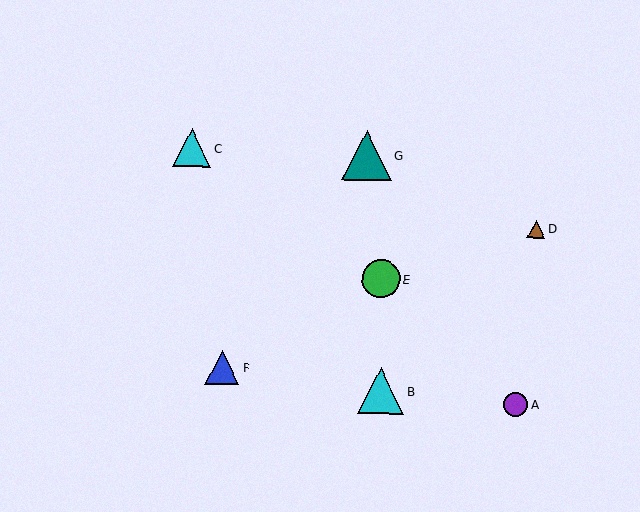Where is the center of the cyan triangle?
The center of the cyan triangle is at (381, 391).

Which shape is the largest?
The teal triangle (labeled G) is the largest.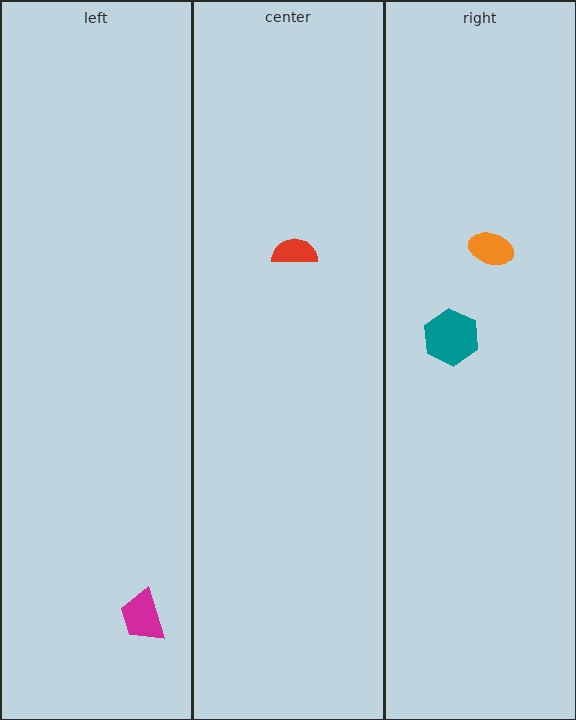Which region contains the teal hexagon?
The right region.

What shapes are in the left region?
The magenta trapezoid.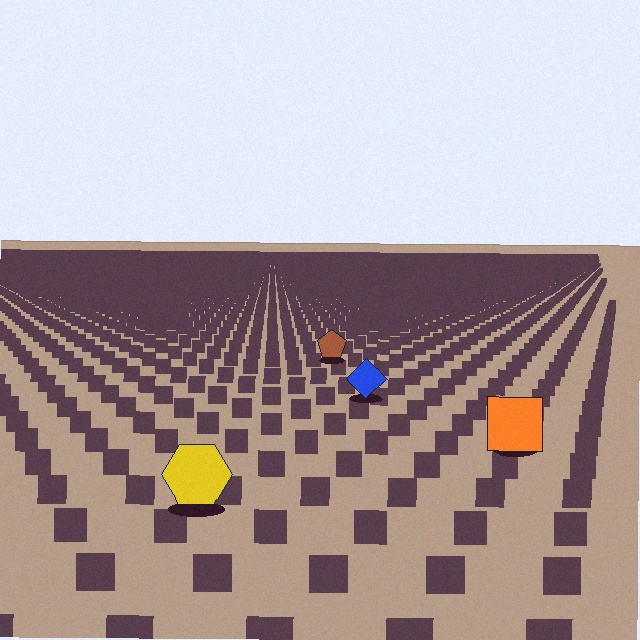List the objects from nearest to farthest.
From nearest to farthest: the yellow hexagon, the orange square, the blue diamond, the brown pentagon.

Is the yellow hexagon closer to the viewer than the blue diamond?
Yes. The yellow hexagon is closer — you can tell from the texture gradient: the ground texture is coarser near it.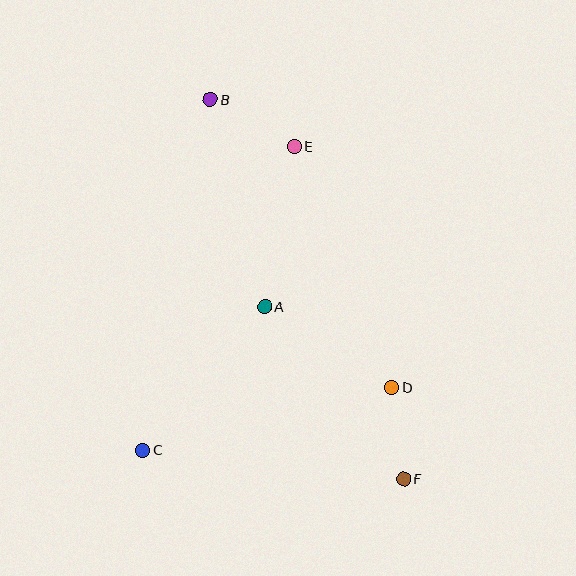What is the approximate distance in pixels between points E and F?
The distance between E and F is approximately 350 pixels.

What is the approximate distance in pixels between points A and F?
The distance between A and F is approximately 221 pixels.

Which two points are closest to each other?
Points D and F are closest to each other.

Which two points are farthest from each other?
Points B and F are farthest from each other.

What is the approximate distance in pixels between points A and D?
The distance between A and D is approximately 150 pixels.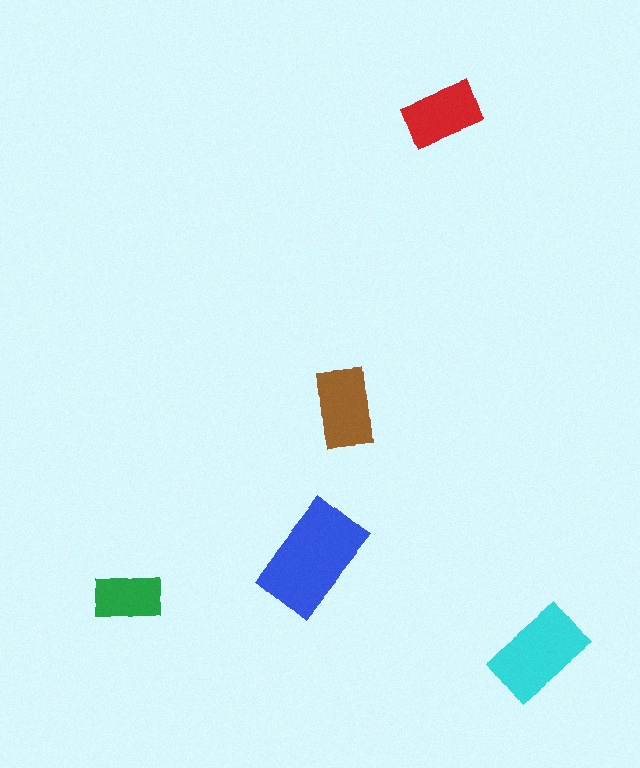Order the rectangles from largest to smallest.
the blue one, the cyan one, the brown one, the red one, the green one.